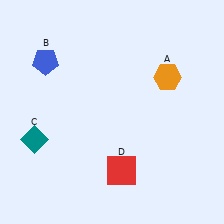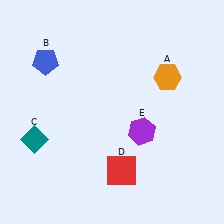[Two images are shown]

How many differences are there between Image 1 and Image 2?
There is 1 difference between the two images.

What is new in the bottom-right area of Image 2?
A purple hexagon (E) was added in the bottom-right area of Image 2.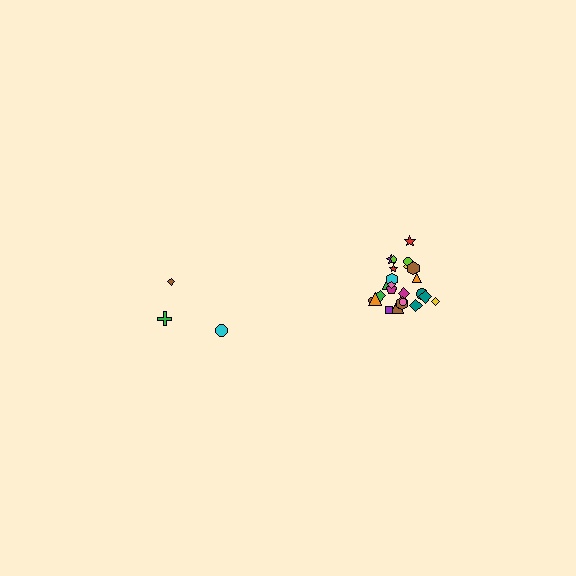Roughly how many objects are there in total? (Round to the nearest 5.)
Roughly 30 objects in total.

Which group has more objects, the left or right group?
The right group.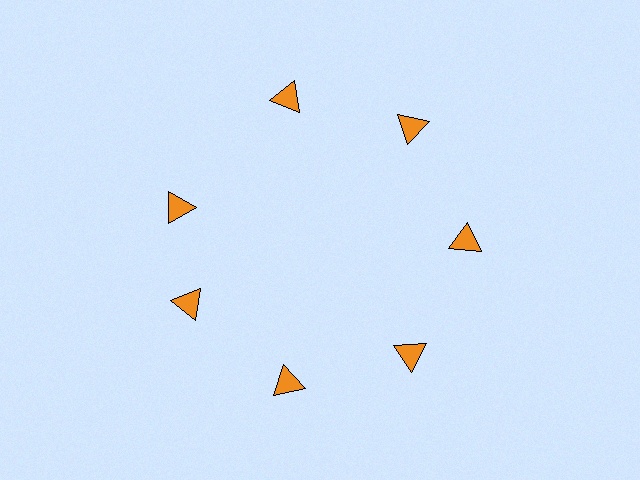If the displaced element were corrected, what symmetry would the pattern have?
It would have 7-fold rotational symmetry — the pattern would map onto itself every 51 degrees.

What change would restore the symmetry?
The symmetry would be restored by rotating it back into even spacing with its neighbors so that all 7 triangles sit at equal angles and equal distance from the center.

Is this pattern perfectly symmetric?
No. The 7 orange triangles are arranged in a ring, but one element near the 10 o'clock position is rotated out of alignment along the ring, breaking the 7-fold rotational symmetry.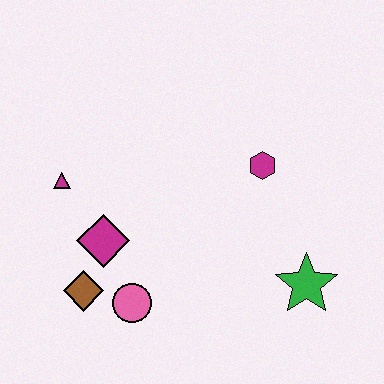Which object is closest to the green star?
The magenta hexagon is closest to the green star.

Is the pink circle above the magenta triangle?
No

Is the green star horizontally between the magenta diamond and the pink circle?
No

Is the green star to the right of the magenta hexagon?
Yes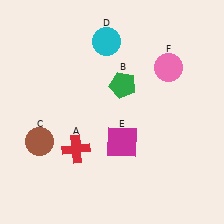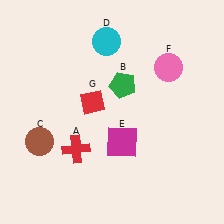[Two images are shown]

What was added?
A red diamond (G) was added in Image 2.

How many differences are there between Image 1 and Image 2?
There is 1 difference between the two images.